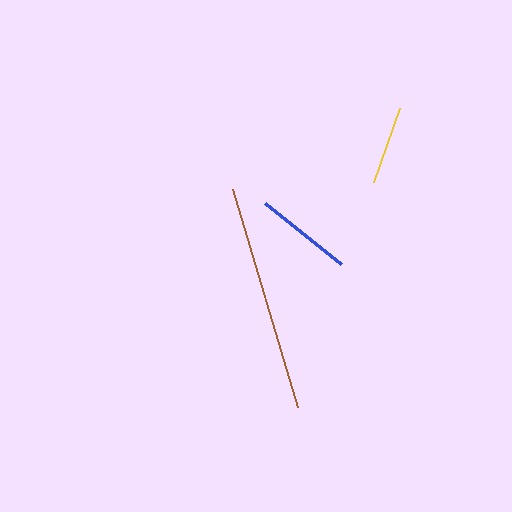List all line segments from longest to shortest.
From longest to shortest: brown, blue, yellow.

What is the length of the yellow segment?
The yellow segment is approximately 79 pixels long.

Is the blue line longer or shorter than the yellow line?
The blue line is longer than the yellow line.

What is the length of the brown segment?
The brown segment is approximately 228 pixels long.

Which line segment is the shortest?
The yellow line is the shortest at approximately 79 pixels.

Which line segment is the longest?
The brown line is the longest at approximately 228 pixels.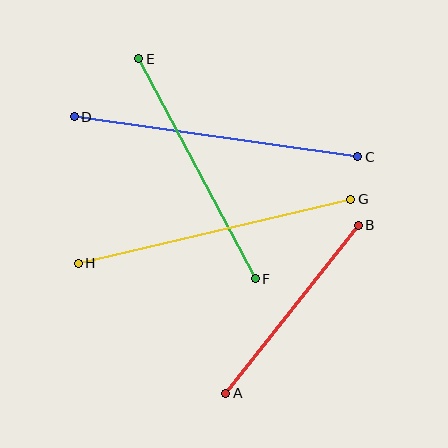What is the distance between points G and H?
The distance is approximately 280 pixels.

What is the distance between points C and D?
The distance is approximately 286 pixels.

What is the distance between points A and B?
The distance is approximately 214 pixels.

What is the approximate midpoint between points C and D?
The midpoint is at approximately (216, 137) pixels.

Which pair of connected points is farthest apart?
Points C and D are farthest apart.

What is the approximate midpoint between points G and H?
The midpoint is at approximately (215, 231) pixels.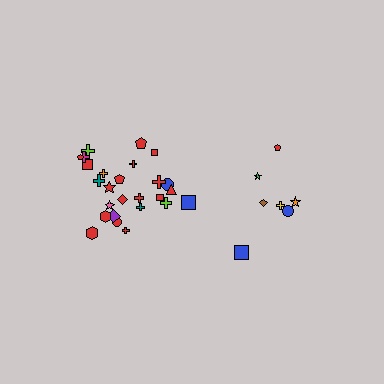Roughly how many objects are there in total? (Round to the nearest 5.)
Roughly 35 objects in total.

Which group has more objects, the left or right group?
The left group.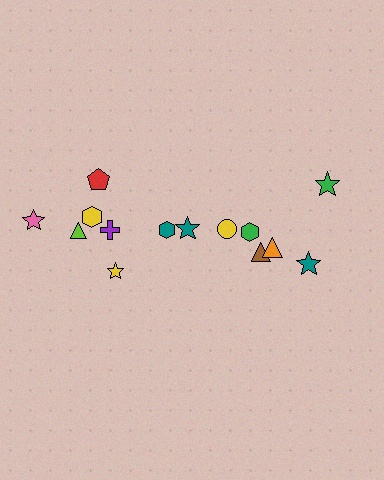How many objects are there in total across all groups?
There are 14 objects.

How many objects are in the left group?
There are 8 objects.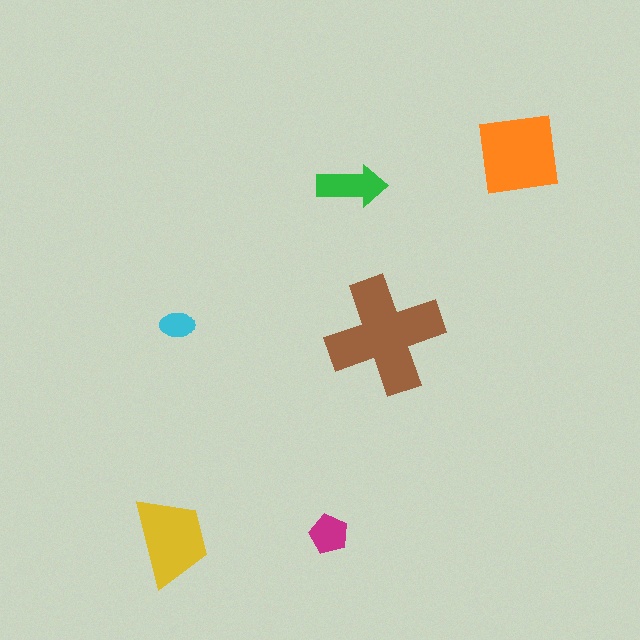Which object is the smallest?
The cyan ellipse.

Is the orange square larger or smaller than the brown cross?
Smaller.